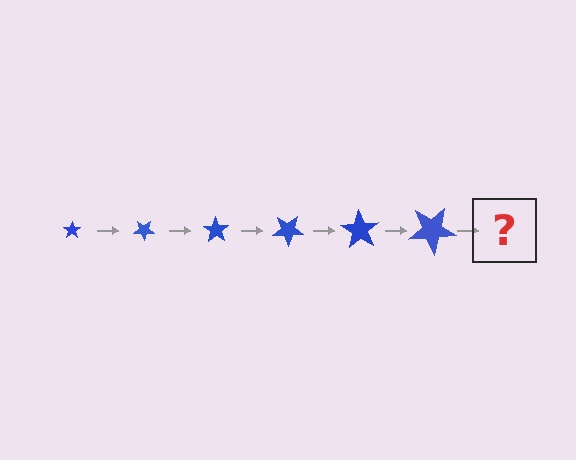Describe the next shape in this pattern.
It should be a star, larger than the previous one and rotated 210 degrees from the start.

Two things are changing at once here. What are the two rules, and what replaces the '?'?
The two rules are that the star grows larger each step and it rotates 35 degrees each step. The '?' should be a star, larger than the previous one and rotated 210 degrees from the start.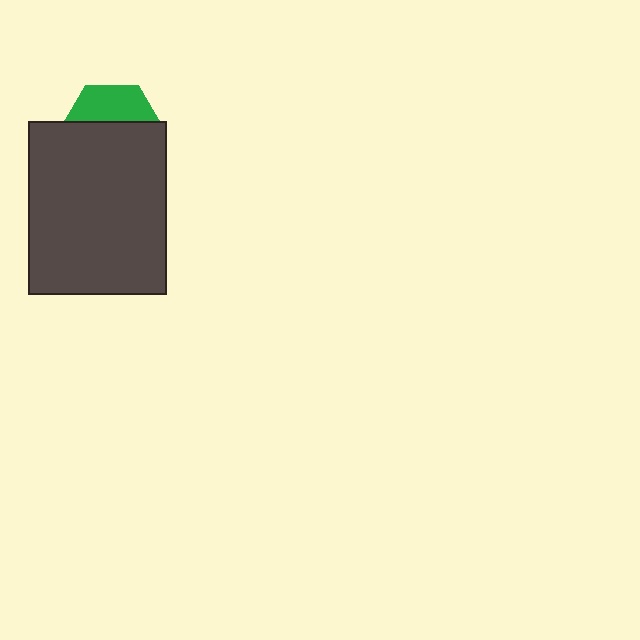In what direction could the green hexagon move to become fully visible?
The green hexagon could move up. That would shift it out from behind the dark gray rectangle entirely.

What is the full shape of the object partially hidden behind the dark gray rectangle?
The partially hidden object is a green hexagon.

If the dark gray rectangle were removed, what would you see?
You would see the complete green hexagon.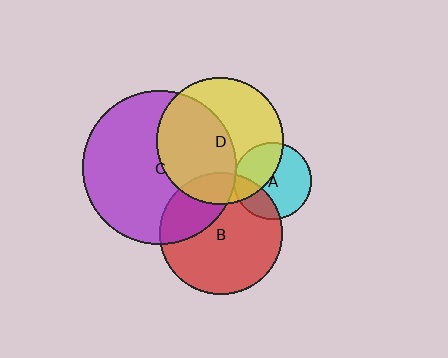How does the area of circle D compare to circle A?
Approximately 2.7 times.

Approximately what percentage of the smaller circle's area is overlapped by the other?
Approximately 40%.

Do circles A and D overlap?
Yes.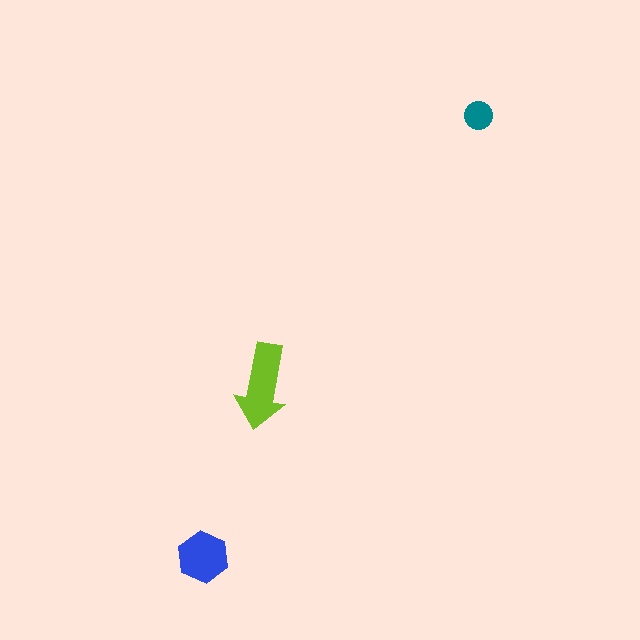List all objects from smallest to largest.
The teal circle, the blue hexagon, the lime arrow.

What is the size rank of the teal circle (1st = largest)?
3rd.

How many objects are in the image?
There are 3 objects in the image.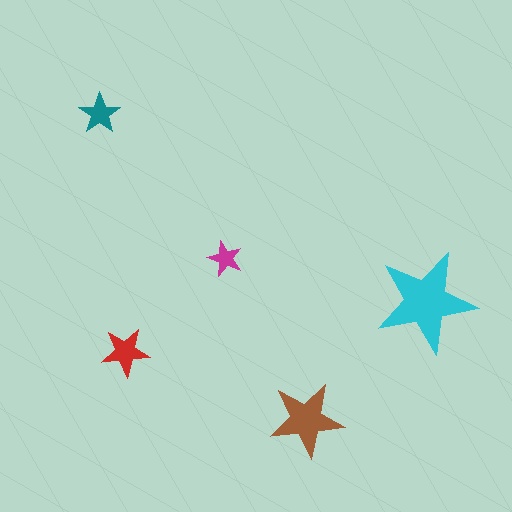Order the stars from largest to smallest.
the cyan one, the brown one, the red one, the teal one, the magenta one.